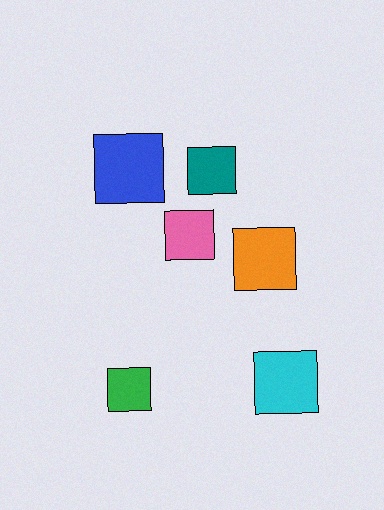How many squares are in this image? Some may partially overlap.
There are 6 squares.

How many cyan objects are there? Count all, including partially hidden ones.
There is 1 cyan object.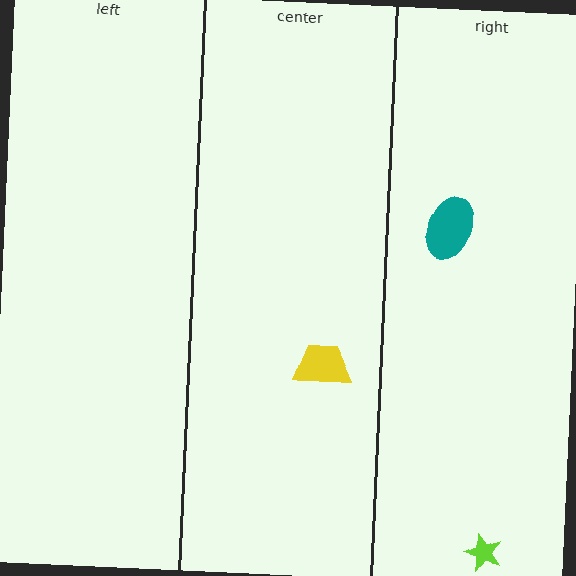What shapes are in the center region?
The yellow trapezoid.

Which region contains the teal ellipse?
The right region.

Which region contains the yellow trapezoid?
The center region.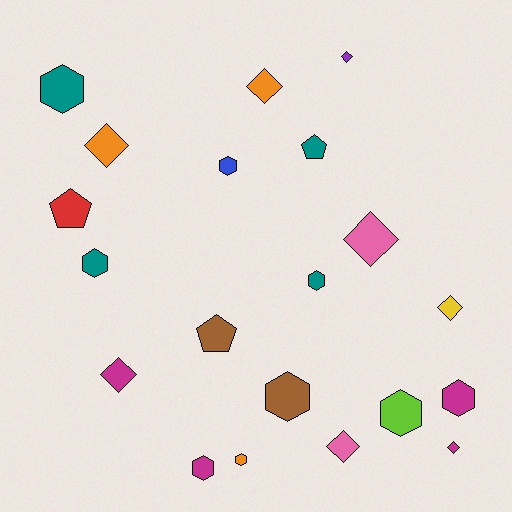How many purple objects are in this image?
There is 1 purple object.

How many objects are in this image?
There are 20 objects.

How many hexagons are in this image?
There are 9 hexagons.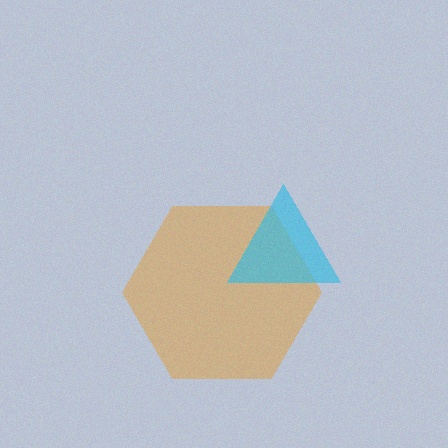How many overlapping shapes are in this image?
There are 2 overlapping shapes in the image.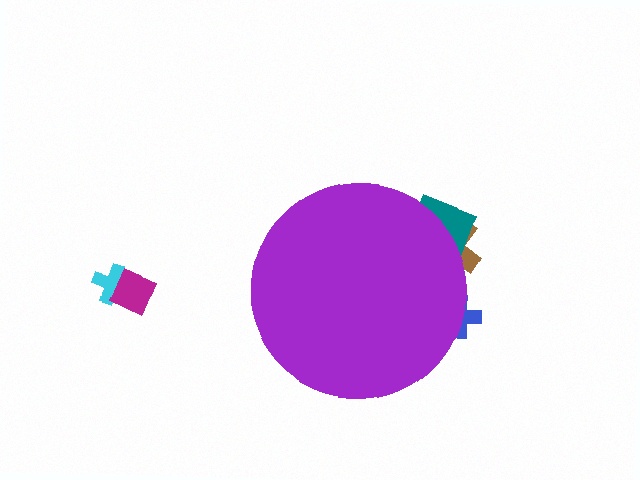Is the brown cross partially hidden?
Yes, the brown cross is partially hidden behind the purple circle.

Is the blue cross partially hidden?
Yes, the blue cross is partially hidden behind the purple circle.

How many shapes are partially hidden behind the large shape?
3 shapes are partially hidden.